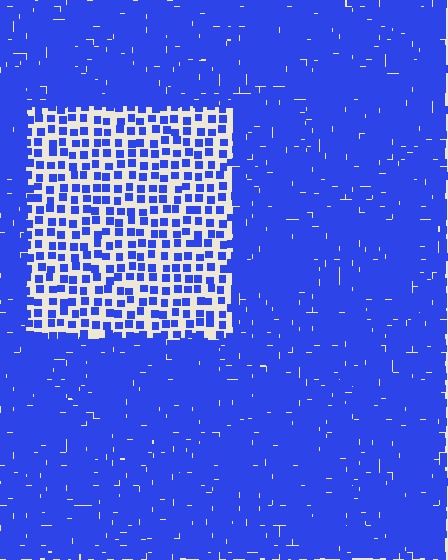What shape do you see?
I see a rectangle.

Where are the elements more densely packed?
The elements are more densely packed outside the rectangle boundary.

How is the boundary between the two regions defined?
The boundary is defined by a change in element density (approximately 2.9x ratio). All elements are the same color, size, and shape.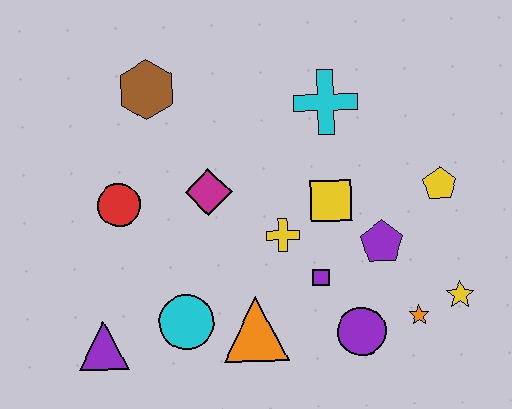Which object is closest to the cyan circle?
The orange triangle is closest to the cyan circle.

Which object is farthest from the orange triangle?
The brown hexagon is farthest from the orange triangle.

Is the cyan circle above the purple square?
No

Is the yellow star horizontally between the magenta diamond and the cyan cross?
No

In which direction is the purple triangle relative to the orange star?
The purple triangle is to the left of the orange star.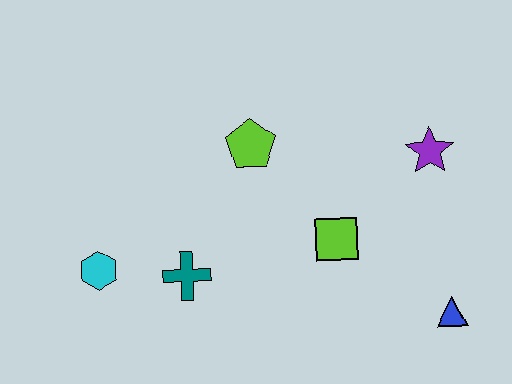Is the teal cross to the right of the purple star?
No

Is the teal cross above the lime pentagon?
No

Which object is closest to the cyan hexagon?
The teal cross is closest to the cyan hexagon.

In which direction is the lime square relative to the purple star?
The lime square is to the left of the purple star.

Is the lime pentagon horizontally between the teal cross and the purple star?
Yes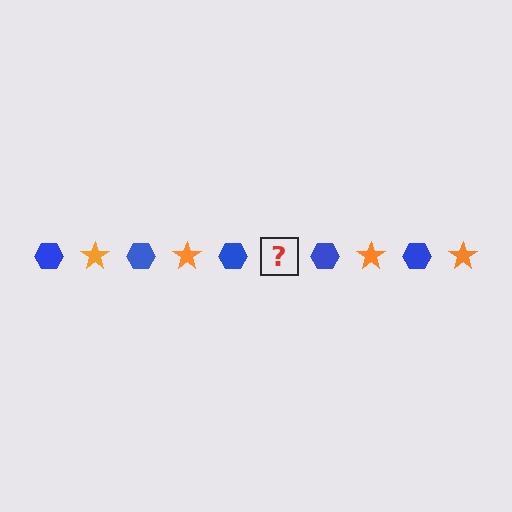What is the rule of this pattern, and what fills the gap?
The rule is that the pattern alternates between blue hexagon and orange star. The gap should be filled with an orange star.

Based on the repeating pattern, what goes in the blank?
The blank should be an orange star.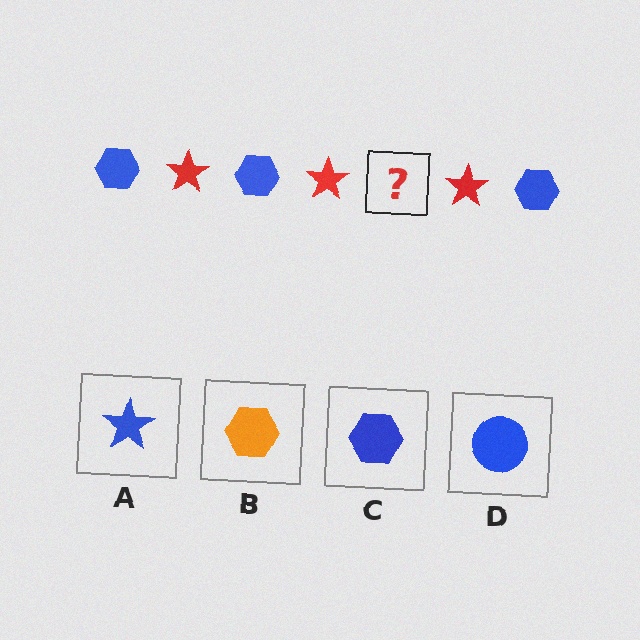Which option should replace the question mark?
Option C.